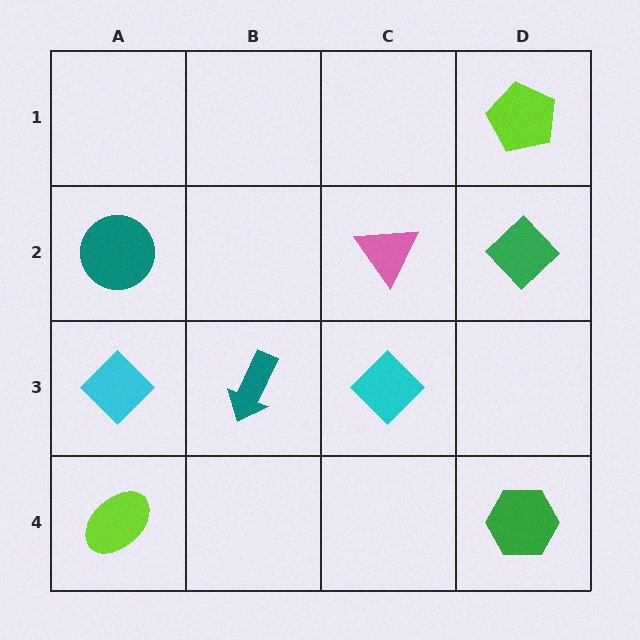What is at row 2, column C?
A pink triangle.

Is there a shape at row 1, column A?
No, that cell is empty.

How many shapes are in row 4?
2 shapes.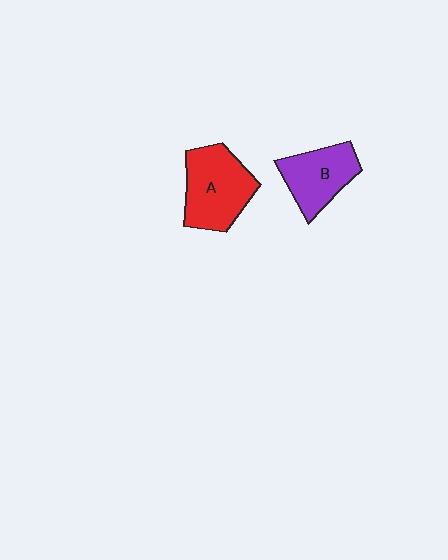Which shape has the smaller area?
Shape B (purple).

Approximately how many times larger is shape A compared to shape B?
Approximately 1.3 times.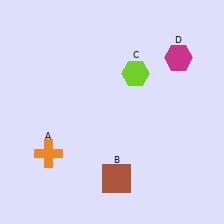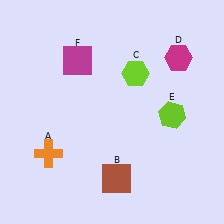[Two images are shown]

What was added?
A lime hexagon (E), a magenta square (F) were added in Image 2.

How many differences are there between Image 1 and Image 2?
There are 2 differences between the two images.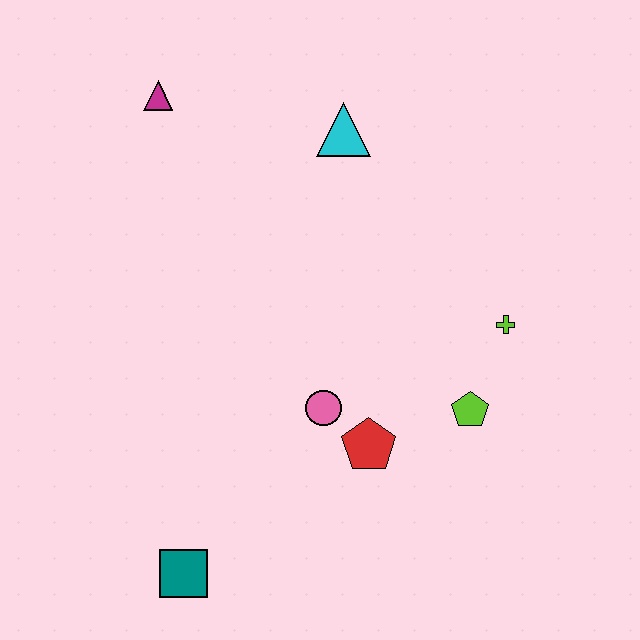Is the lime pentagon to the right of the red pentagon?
Yes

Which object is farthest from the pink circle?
The magenta triangle is farthest from the pink circle.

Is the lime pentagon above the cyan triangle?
No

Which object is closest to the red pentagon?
The pink circle is closest to the red pentagon.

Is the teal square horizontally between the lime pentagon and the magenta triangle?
Yes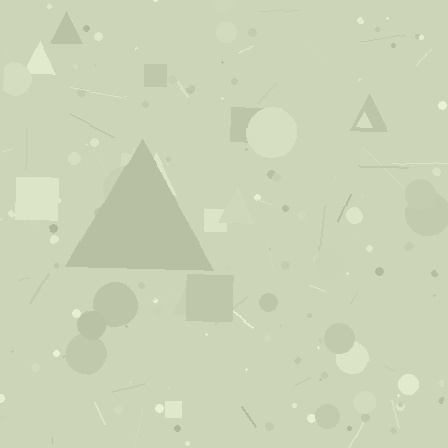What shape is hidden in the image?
A triangle is hidden in the image.